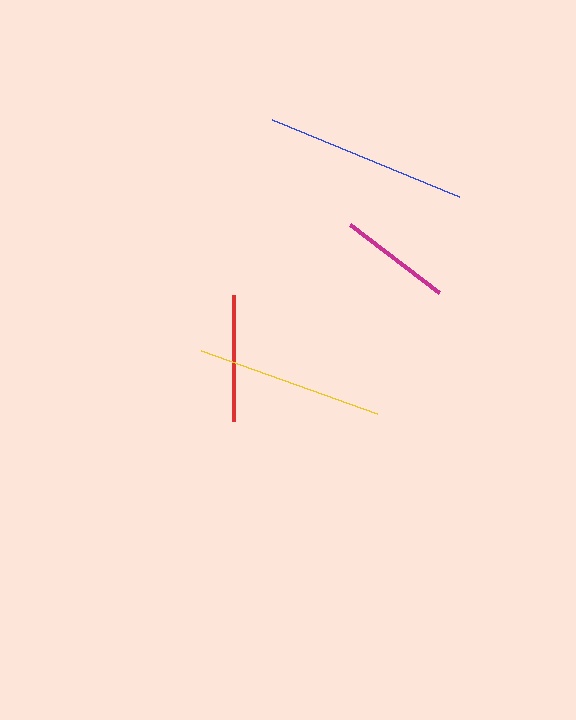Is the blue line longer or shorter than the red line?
The blue line is longer than the red line.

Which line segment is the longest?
The blue line is the longest at approximately 202 pixels.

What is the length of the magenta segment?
The magenta segment is approximately 112 pixels long.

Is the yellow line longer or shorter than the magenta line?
The yellow line is longer than the magenta line.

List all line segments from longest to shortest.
From longest to shortest: blue, yellow, red, magenta.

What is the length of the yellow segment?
The yellow segment is approximately 187 pixels long.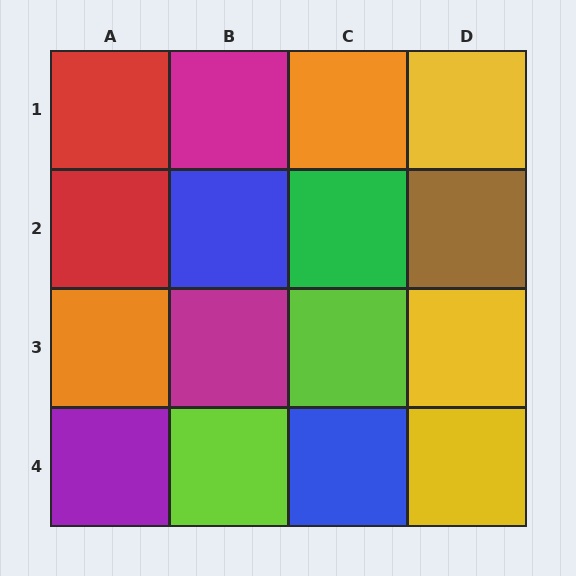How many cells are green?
1 cell is green.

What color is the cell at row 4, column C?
Blue.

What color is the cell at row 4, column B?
Lime.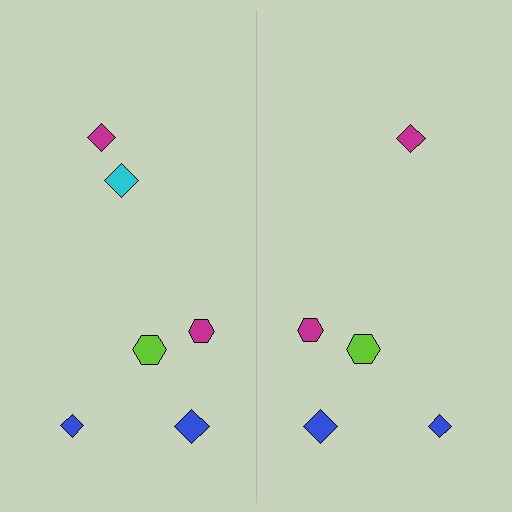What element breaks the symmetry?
A cyan diamond is missing from the right side.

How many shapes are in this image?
There are 11 shapes in this image.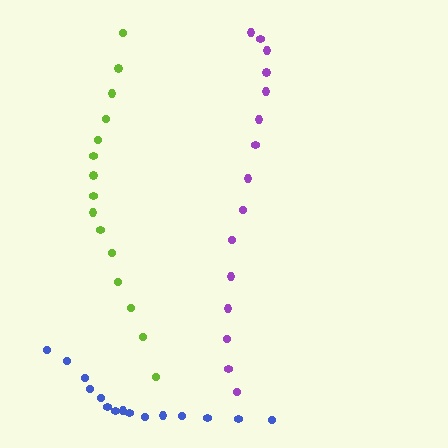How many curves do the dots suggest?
There are 3 distinct paths.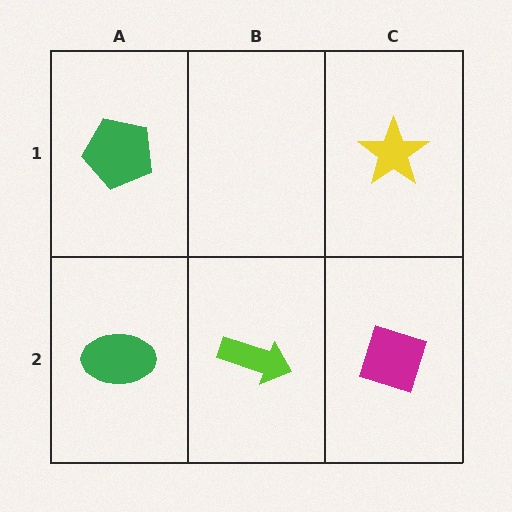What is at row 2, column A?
A green ellipse.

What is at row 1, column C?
A yellow star.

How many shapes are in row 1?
2 shapes.